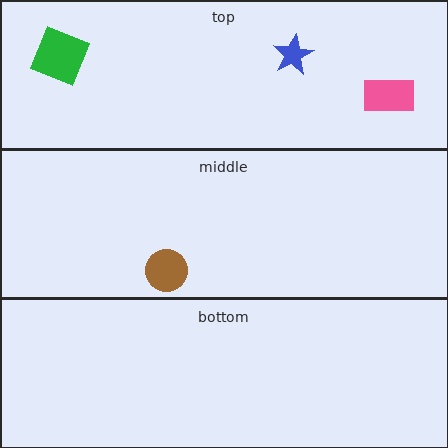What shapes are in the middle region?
The brown circle.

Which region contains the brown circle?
The middle region.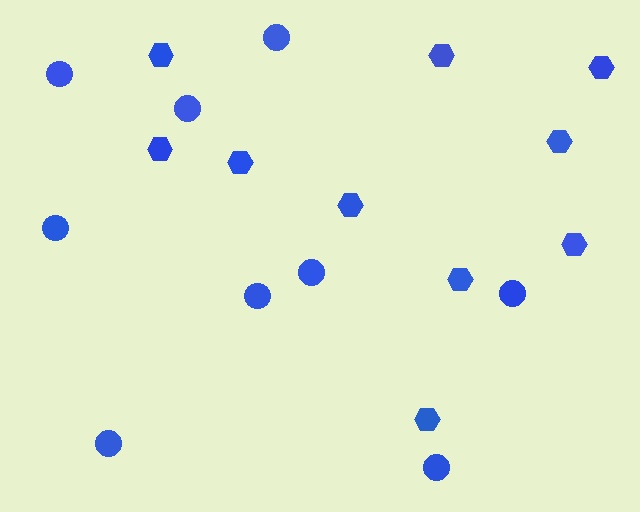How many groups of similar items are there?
There are 2 groups: one group of hexagons (10) and one group of circles (9).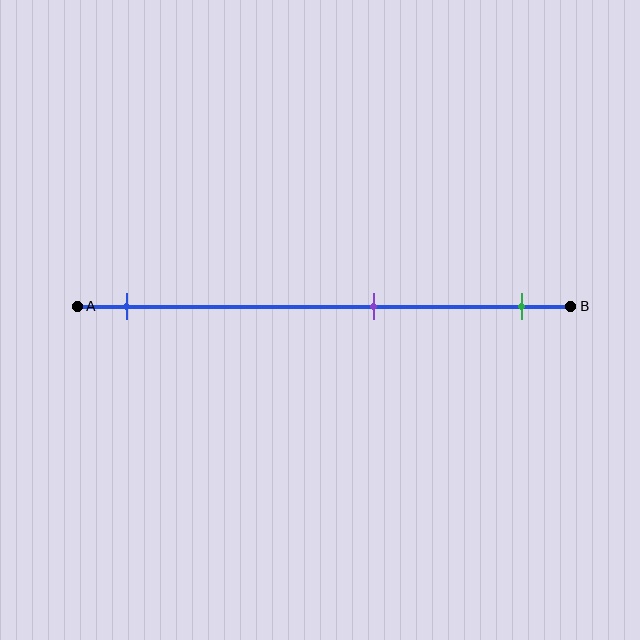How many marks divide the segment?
There are 3 marks dividing the segment.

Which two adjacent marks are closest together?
The purple and green marks are the closest adjacent pair.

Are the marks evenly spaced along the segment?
No, the marks are not evenly spaced.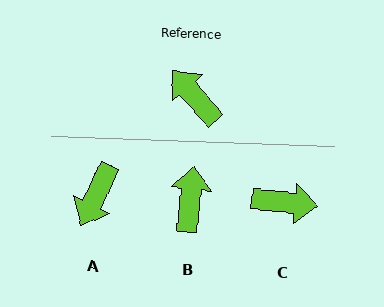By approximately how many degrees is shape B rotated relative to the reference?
Approximately 47 degrees clockwise.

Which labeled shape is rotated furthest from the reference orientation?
C, about 137 degrees away.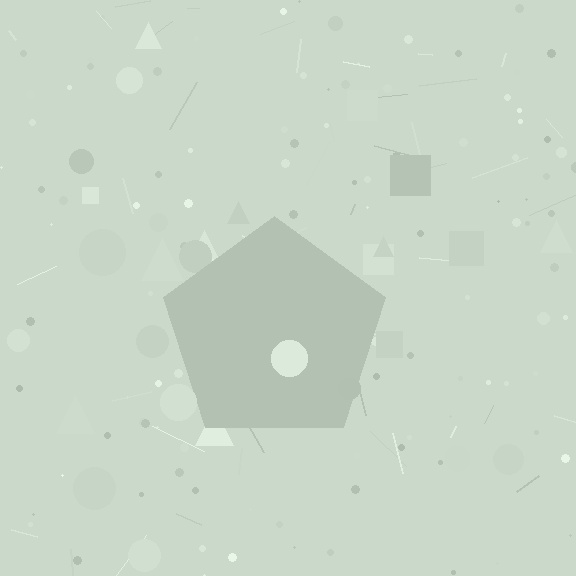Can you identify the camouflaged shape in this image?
The camouflaged shape is a pentagon.